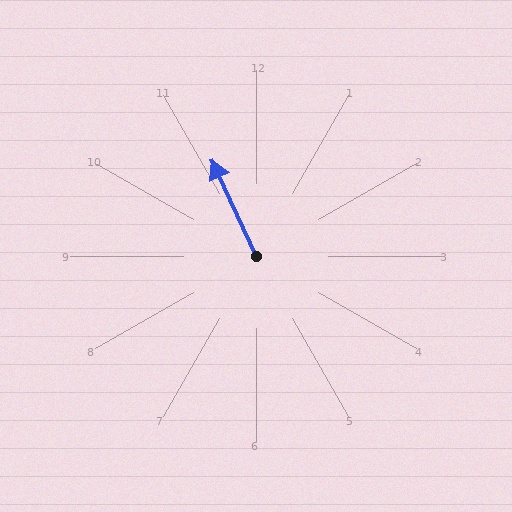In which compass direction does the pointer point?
Northwest.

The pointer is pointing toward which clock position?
Roughly 11 o'clock.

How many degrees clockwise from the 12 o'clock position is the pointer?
Approximately 335 degrees.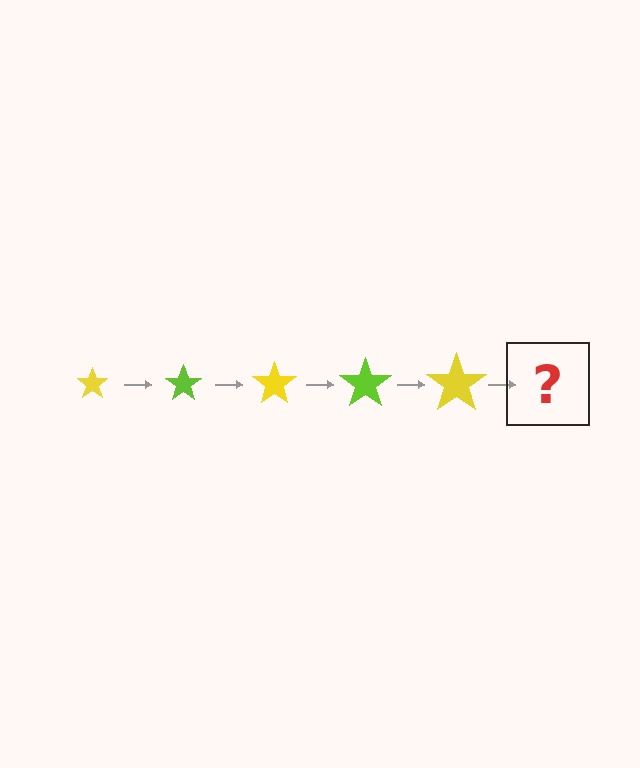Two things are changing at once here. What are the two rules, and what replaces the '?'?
The two rules are that the star grows larger each step and the color cycles through yellow and lime. The '?' should be a lime star, larger than the previous one.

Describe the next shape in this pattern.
It should be a lime star, larger than the previous one.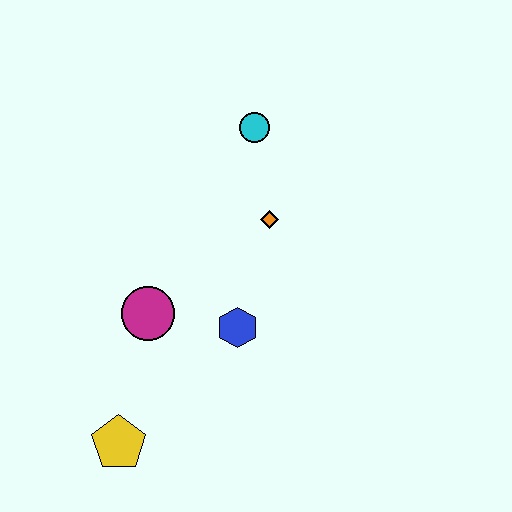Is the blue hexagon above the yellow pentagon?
Yes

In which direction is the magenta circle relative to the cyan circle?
The magenta circle is below the cyan circle.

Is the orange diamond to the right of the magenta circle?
Yes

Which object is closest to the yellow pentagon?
The magenta circle is closest to the yellow pentagon.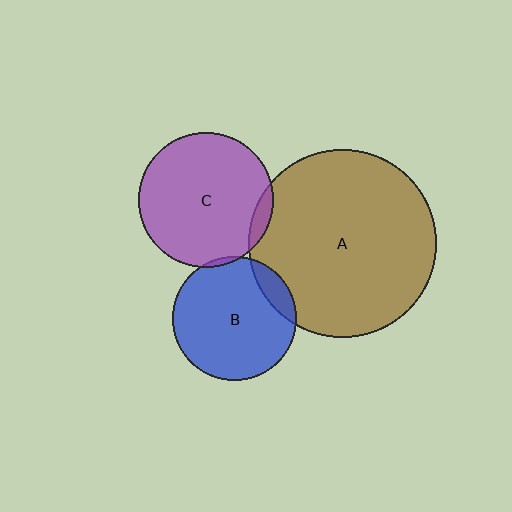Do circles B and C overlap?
Yes.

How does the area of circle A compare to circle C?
Approximately 1.9 times.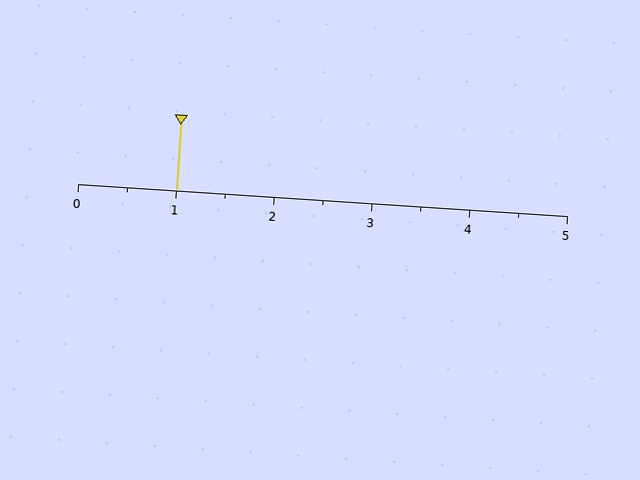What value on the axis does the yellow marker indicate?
The marker indicates approximately 1.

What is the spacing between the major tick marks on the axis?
The major ticks are spaced 1 apart.